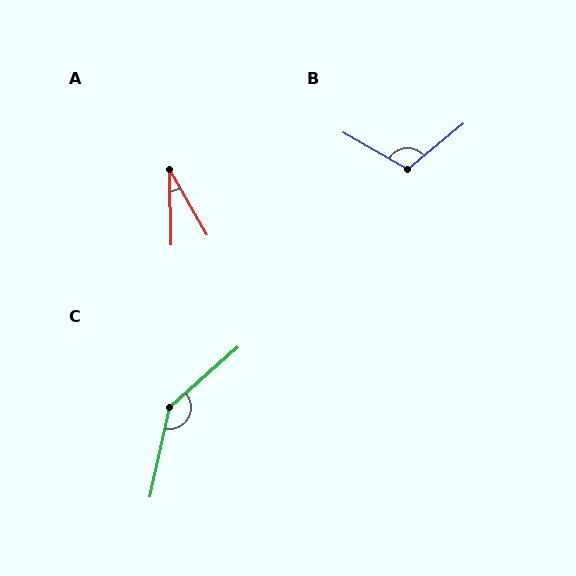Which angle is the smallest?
A, at approximately 29 degrees.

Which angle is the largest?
C, at approximately 144 degrees.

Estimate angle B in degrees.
Approximately 111 degrees.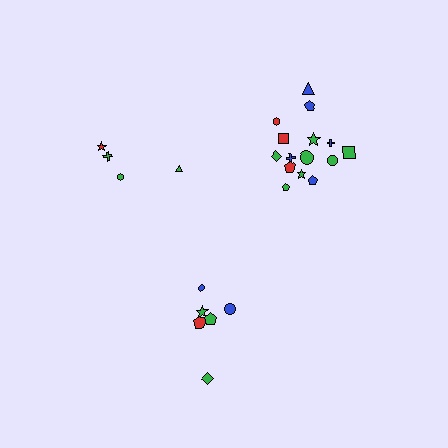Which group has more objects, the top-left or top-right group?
The top-right group.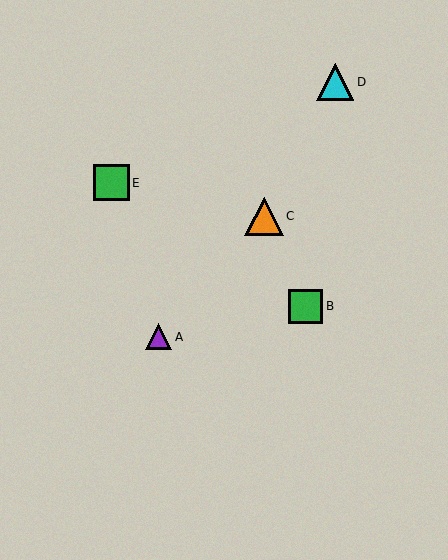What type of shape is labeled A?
Shape A is a purple triangle.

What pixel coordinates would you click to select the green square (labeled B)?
Click at (305, 306) to select the green square B.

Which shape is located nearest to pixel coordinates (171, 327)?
The purple triangle (labeled A) at (159, 337) is nearest to that location.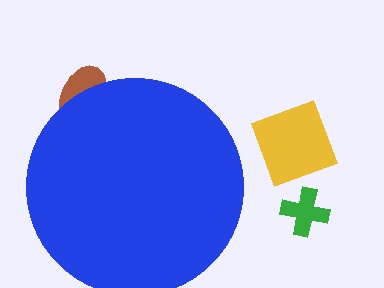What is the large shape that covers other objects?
A blue circle.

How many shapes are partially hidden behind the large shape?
1 shape is partially hidden.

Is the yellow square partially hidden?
No, the yellow square is fully visible.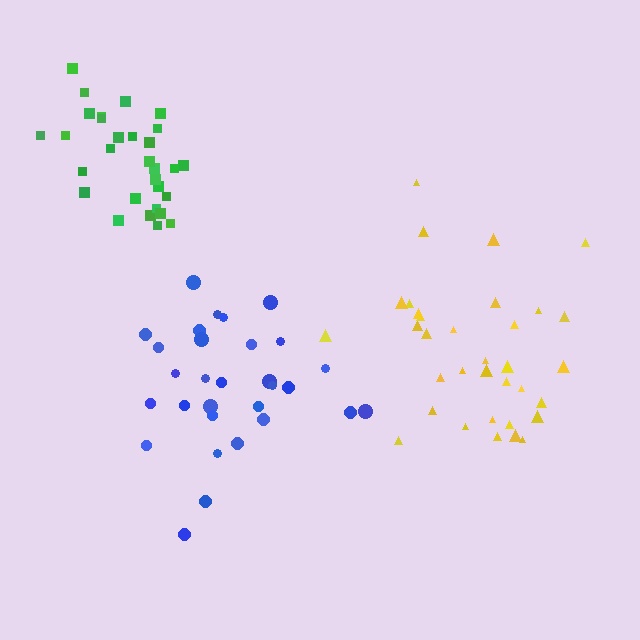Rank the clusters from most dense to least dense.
green, blue, yellow.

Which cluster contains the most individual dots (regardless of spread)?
Yellow (34).